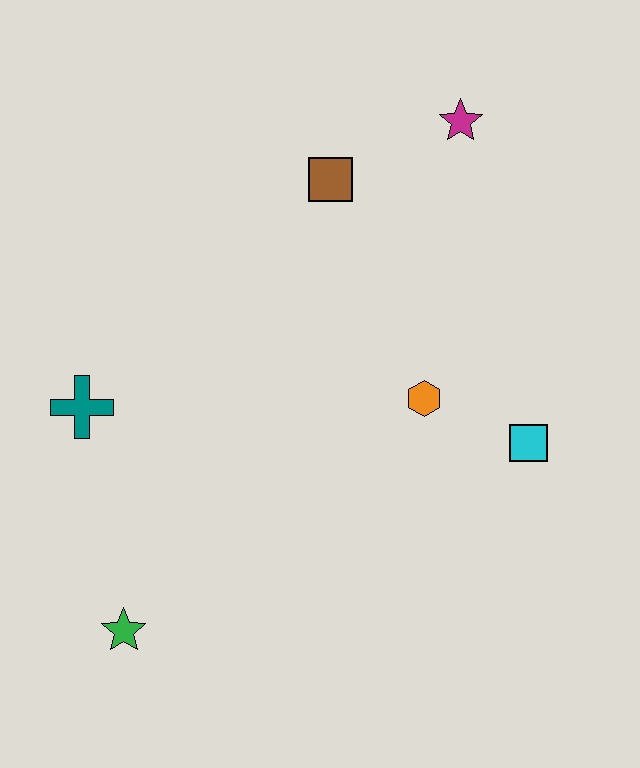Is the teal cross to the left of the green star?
Yes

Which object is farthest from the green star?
The magenta star is farthest from the green star.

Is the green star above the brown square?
No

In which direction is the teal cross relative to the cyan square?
The teal cross is to the left of the cyan square.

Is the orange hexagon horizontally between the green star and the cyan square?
Yes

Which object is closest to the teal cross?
The green star is closest to the teal cross.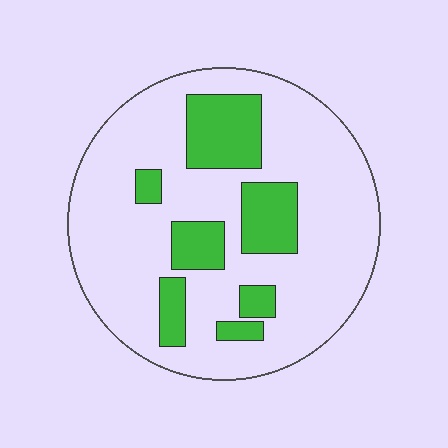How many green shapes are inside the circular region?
7.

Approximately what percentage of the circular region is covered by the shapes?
Approximately 25%.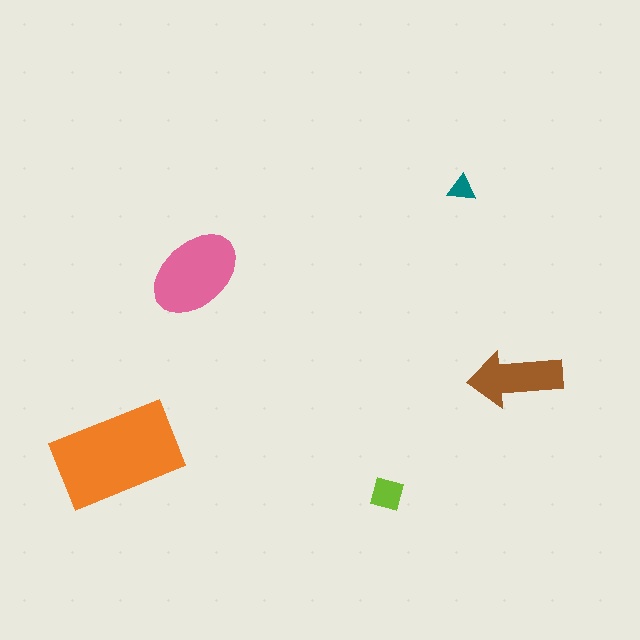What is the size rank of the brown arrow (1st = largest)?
3rd.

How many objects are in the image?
There are 5 objects in the image.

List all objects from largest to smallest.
The orange rectangle, the pink ellipse, the brown arrow, the lime diamond, the teal triangle.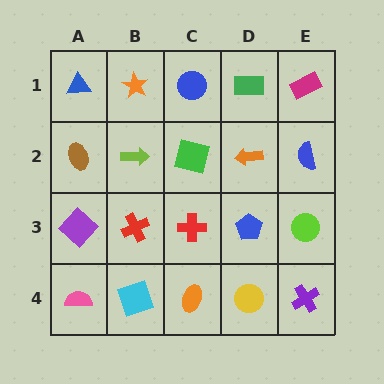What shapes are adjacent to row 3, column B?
A lime arrow (row 2, column B), a cyan square (row 4, column B), a purple diamond (row 3, column A), a red cross (row 3, column C).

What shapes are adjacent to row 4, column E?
A lime circle (row 3, column E), a yellow circle (row 4, column D).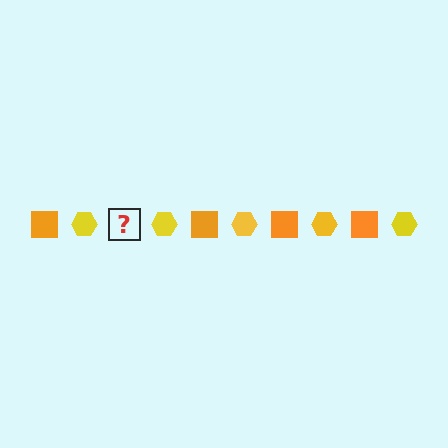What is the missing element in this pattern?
The missing element is an orange square.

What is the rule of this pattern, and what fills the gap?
The rule is that the pattern alternates between orange square and yellow hexagon. The gap should be filled with an orange square.